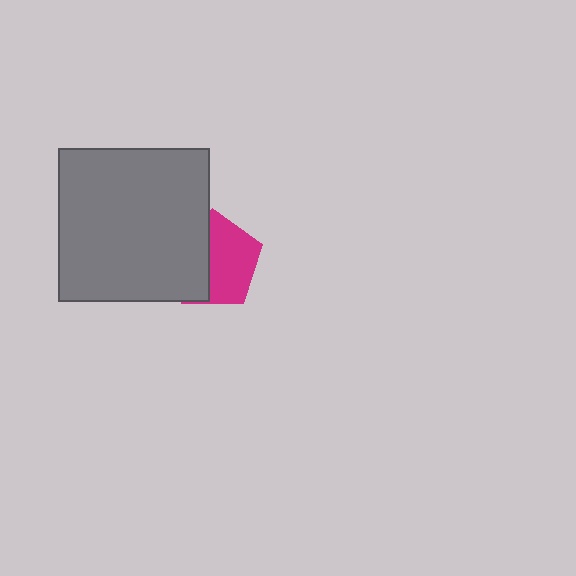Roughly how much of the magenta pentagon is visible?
About half of it is visible (roughly 55%).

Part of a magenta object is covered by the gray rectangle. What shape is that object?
It is a pentagon.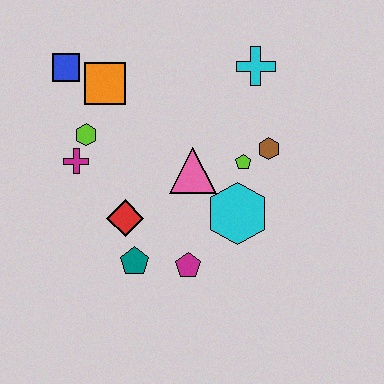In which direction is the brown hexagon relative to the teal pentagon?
The brown hexagon is to the right of the teal pentagon.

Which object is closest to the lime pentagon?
The brown hexagon is closest to the lime pentagon.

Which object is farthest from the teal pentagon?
The cyan cross is farthest from the teal pentagon.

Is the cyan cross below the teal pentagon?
No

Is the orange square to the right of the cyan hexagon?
No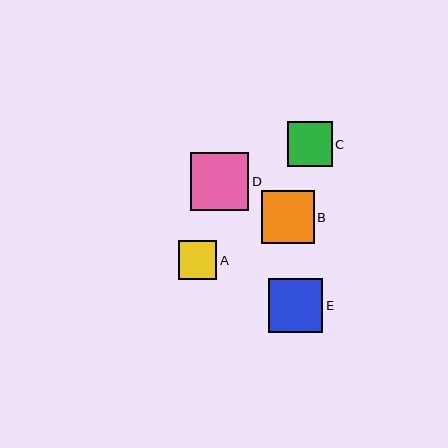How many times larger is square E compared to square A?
Square E is approximately 1.4 times the size of square A.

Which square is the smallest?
Square A is the smallest with a size of approximately 38 pixels.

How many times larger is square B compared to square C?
Square B is approximately 1.2 times the size of square C.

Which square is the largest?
Square D is the largest with a size of approximately 58 pixels.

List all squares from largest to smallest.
From largest to smallest: D, E, B, C, A.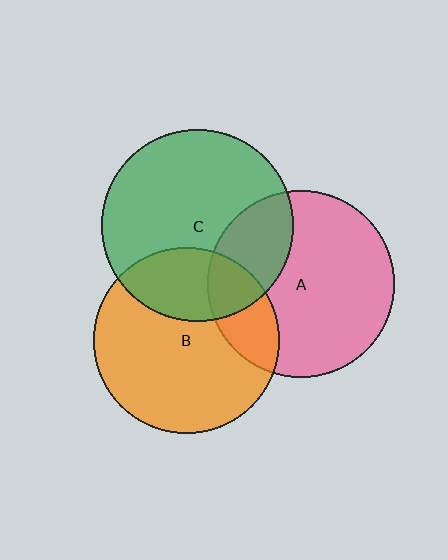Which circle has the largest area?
Circle C (green).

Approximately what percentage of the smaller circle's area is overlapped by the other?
Approximately 30%.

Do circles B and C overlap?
Yes.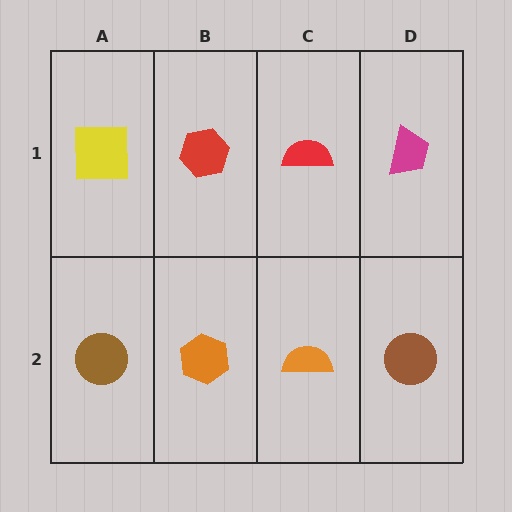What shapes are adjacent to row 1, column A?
A brown circle (row 2, column A), a red hexagon (row 1, column B).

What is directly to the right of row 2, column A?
An orange hexagon.